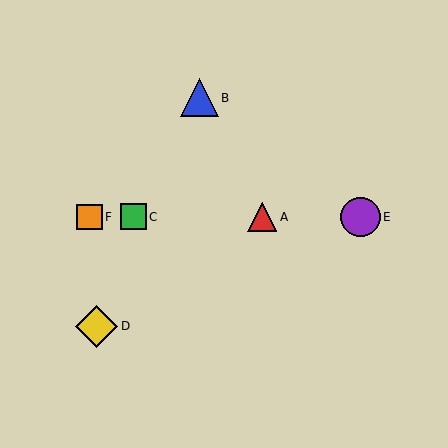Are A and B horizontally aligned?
No, A is at y≈217 and B is at y≈98.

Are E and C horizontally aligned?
Yes, both are at y≈217.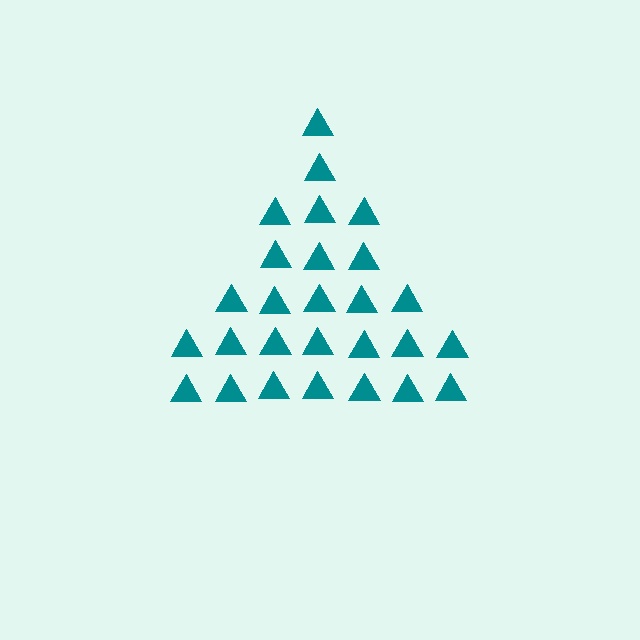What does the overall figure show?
The overall figure shows a triangle.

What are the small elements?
The small elements are triangles.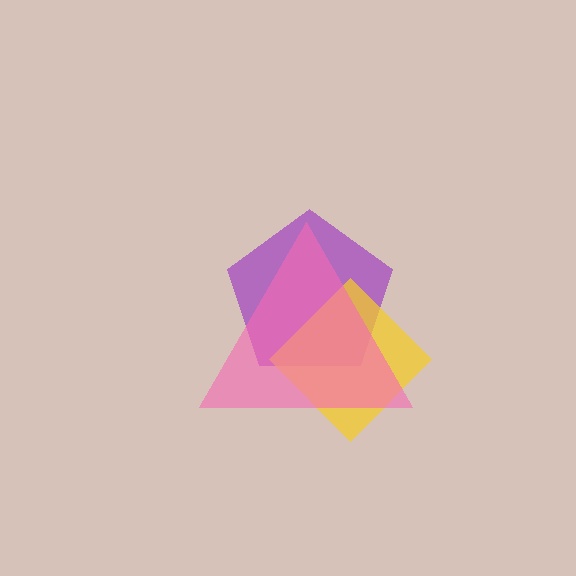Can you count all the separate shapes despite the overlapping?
Yes, there are 3 separate shapes.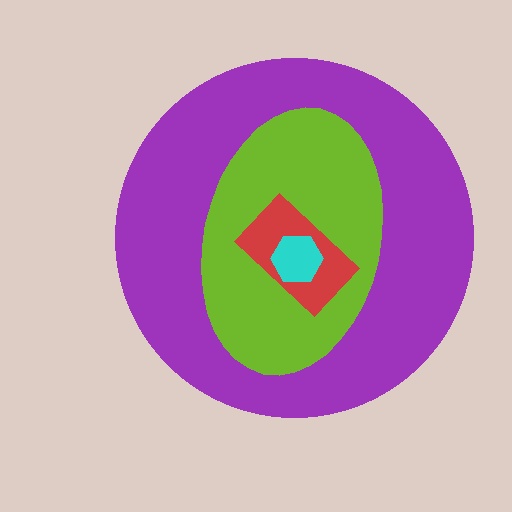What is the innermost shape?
The cyan hexagon.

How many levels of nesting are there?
4.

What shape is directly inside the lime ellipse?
The red rectangle.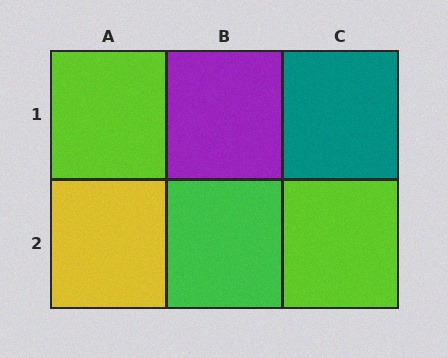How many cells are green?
1 cell is green.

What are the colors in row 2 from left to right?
Yellow, green, lime.